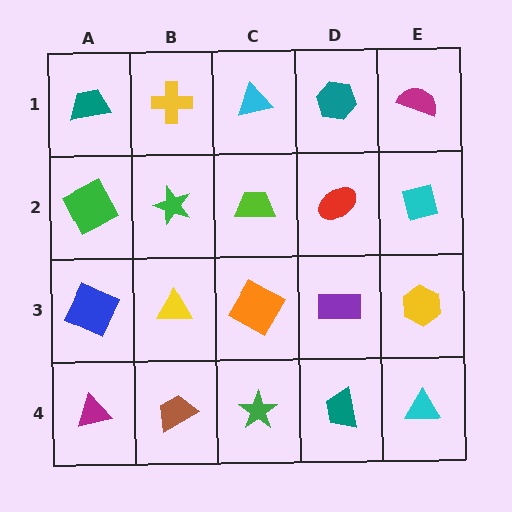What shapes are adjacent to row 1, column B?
A green star (row 2, column B), a teal trapezoid (row 1, column A), a cyan triangle (row 1, column C).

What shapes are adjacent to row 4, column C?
An orange square (row 3, column C), a brown trapezoid (row 4, column B), a teal trapezoid (row 4, column D).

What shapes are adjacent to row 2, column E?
A magenta semicircle (row 1, column E), a yellow hexagon (row 3, column E), a red ellipse (row 2, column D).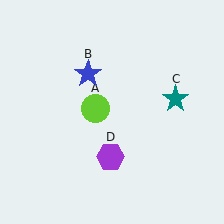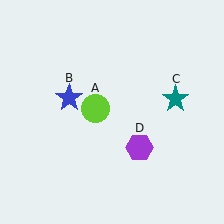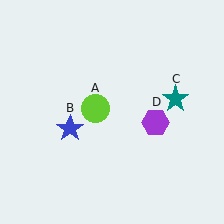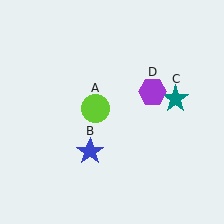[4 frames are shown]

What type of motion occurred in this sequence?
The blue star (object B), purple hexagon (object D) rotated counterclockwise around the center of the scene.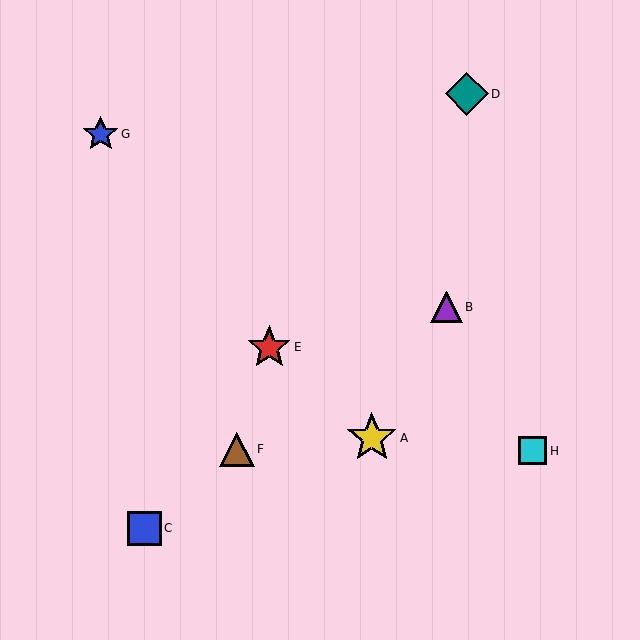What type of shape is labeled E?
Shape E is a red star.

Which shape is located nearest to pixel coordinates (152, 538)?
The blue square (labeled C) at (144, 528) is nearest to that location.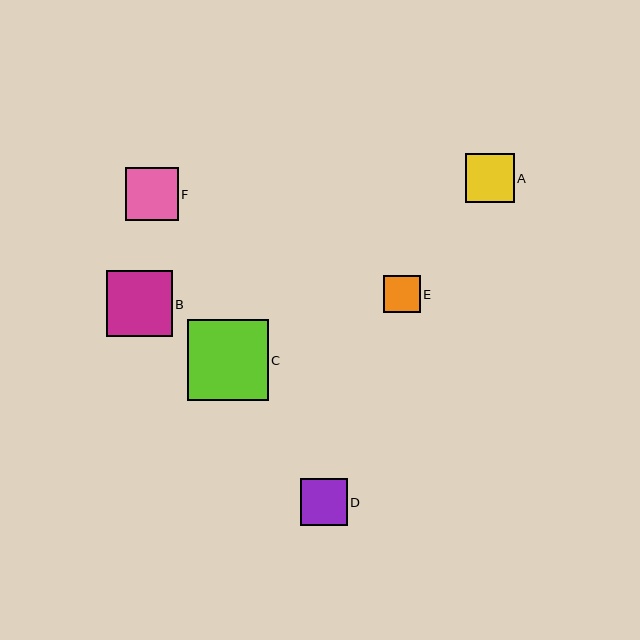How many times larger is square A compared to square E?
Square A is approximately 1.3 times the size of square E.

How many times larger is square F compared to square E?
Square F is approximately 1.4 times the size of square E.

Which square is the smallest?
Square E is the smallest with a size of approximately 37 pixels.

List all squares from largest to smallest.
From largest to smallest: C, B, F, A, D, E.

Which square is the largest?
Square C is the largest with a size of approximately 80 pixels.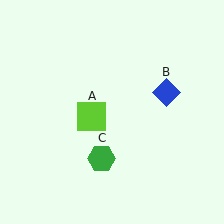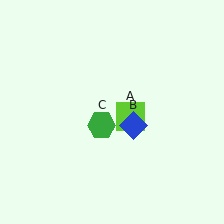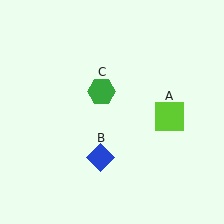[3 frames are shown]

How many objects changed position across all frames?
3 objects changed position: lime square (object A), blue diamond (object B), green hexagon (object C).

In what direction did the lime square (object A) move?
The lime square (object A) moved right.